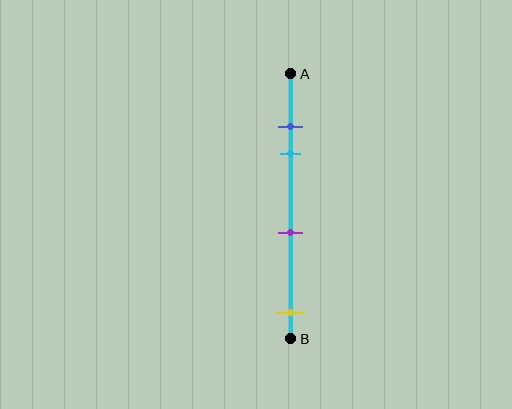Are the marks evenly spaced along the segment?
No, the marks are not evenly spaced.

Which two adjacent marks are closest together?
The blue and cyan marks are the closest adjacent pair.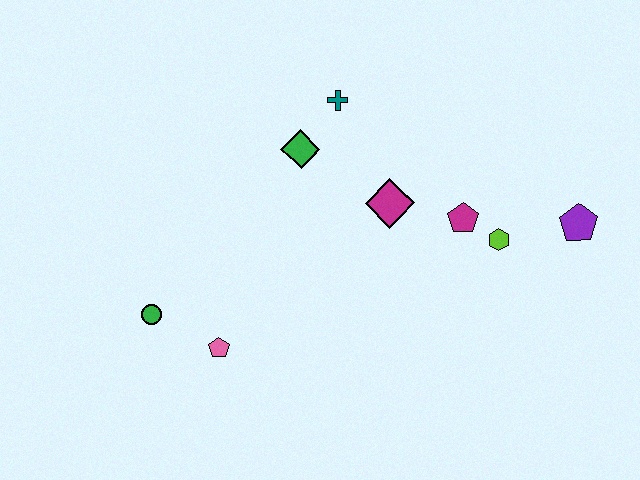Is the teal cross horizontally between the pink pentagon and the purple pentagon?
Yes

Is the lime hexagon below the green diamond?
Yes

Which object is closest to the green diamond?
The teal cross is closest to the green diamond.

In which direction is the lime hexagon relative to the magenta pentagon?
The lime hexagon is to the right of the magenta pentagon.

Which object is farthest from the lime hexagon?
The green circle is farthest from the lime hexagon.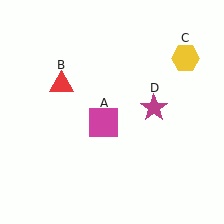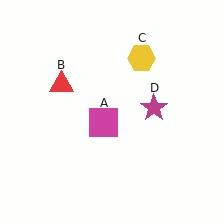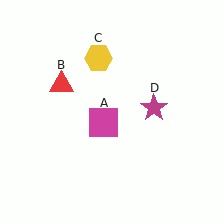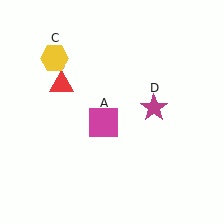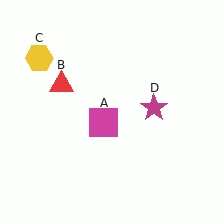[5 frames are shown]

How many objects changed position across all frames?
1 object changed position: yellow hexagon (object C).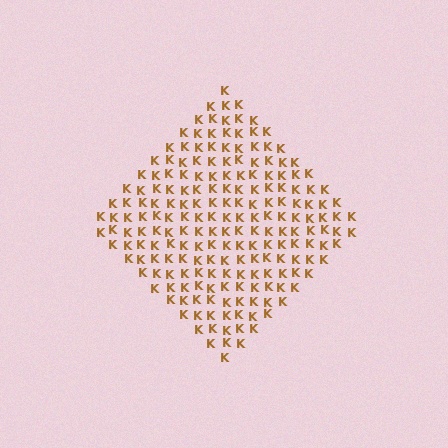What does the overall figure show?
The overall figure shows a diamond.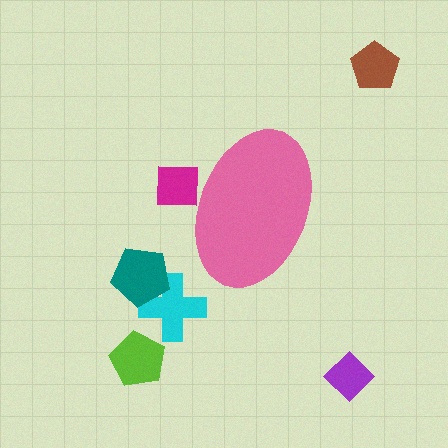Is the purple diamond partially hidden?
No, the purple diamond is fully visible.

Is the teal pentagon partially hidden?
No, the teal pentagon is fully visible.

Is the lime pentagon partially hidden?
No, the lime pentagon is fully visible.